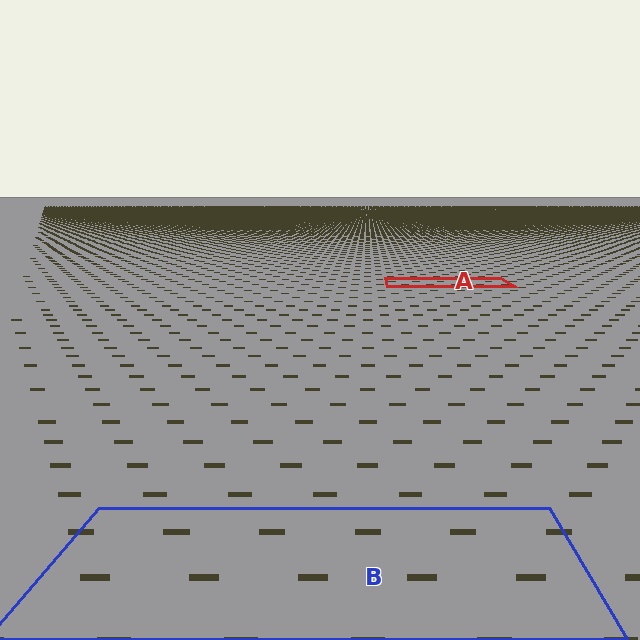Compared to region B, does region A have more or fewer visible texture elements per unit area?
Region A has more texture elements per unit area — they are packed more densely because it is farther away.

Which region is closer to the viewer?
Region B is closer. The texture elements there are larger and more spread out.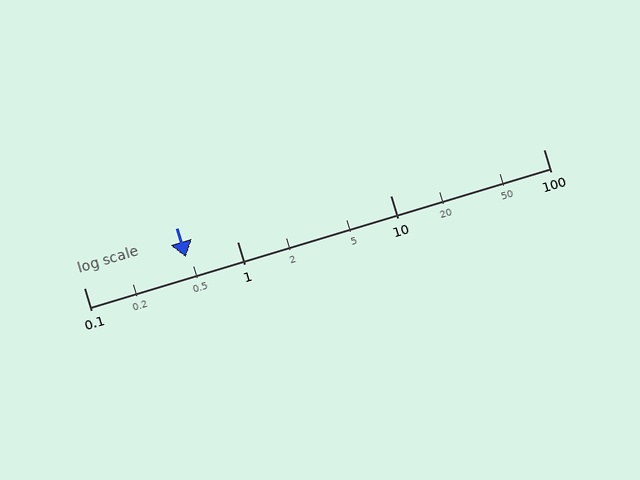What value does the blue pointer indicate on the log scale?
The pointer indicates approximately 0.46.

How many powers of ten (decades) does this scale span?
The scale spans 3 decades, from 0.1 to 100.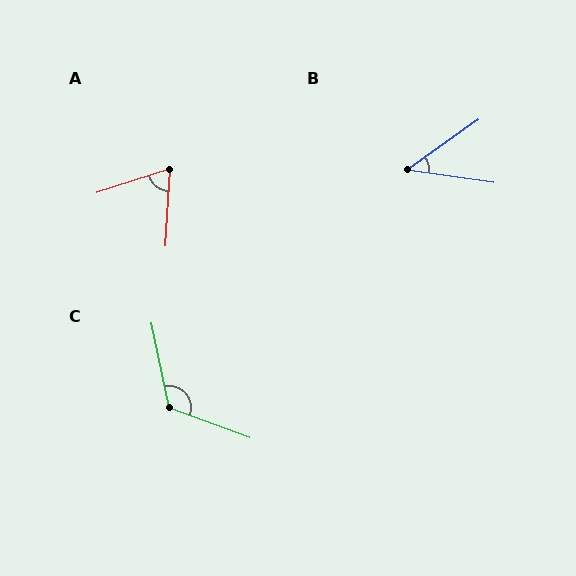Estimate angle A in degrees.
Approximately 69 degrees.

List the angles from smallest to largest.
B (43°), A (69°), C (122°).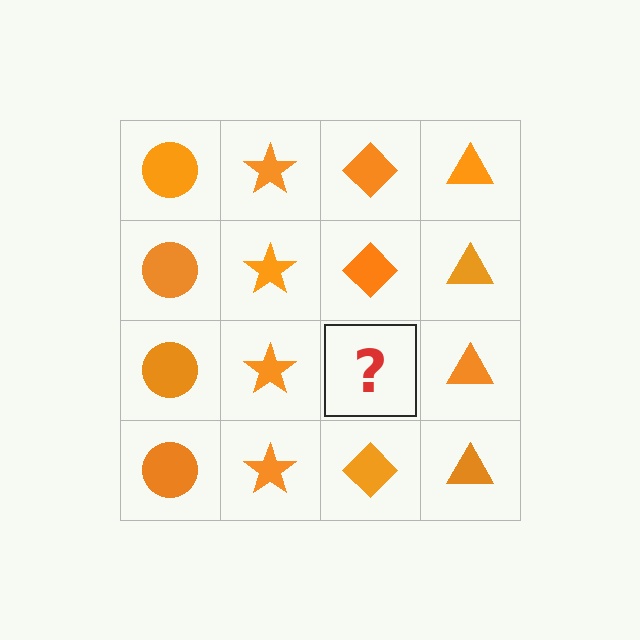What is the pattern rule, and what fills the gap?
The rule is that each column has a consistent shape. The gap should be filled with an orange diamond.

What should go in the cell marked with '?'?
The missing cell should contain an orange diamond.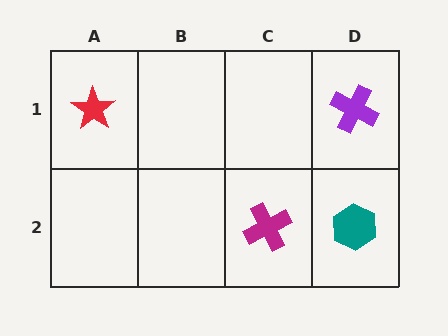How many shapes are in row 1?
2 shapes.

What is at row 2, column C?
A magenta cross.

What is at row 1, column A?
A red star.